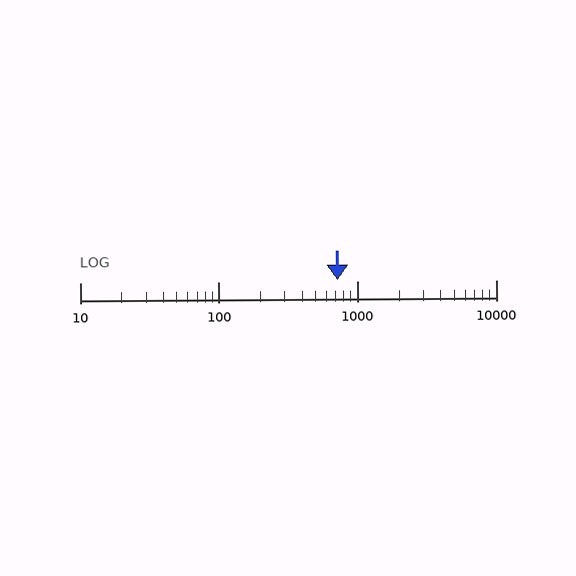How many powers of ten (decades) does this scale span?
The scale spans 3 decades, from 10 to 10000.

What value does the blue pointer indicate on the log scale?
The pointer indicates approximately 720.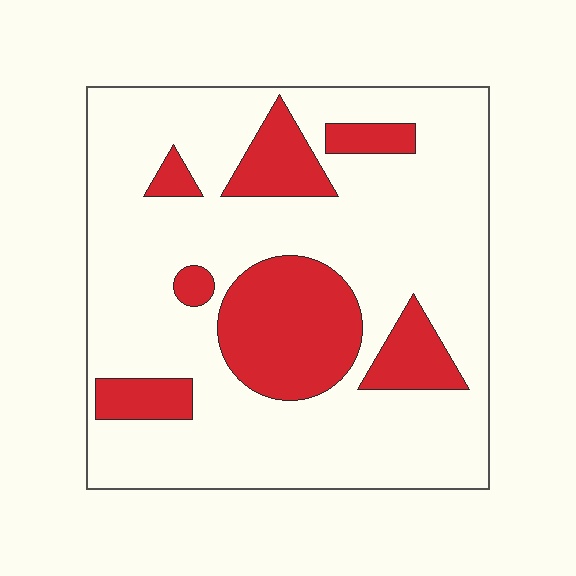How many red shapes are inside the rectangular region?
7.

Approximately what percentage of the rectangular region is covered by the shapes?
Approximately 25%.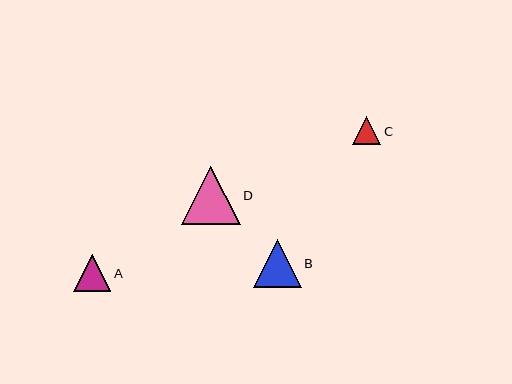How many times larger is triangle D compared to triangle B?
Triangle D is approximately 1.2 times the size of triangle B.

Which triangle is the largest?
Triangle D is the largest with a size of approximately 58 pixels.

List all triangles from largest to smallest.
From largest to smallest: D, B, A, C.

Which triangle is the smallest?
Triangle C is the smallest with a size of approximately 28 pixels.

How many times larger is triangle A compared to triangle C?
Triangle A is approximately 1.3 times the size of triangle C.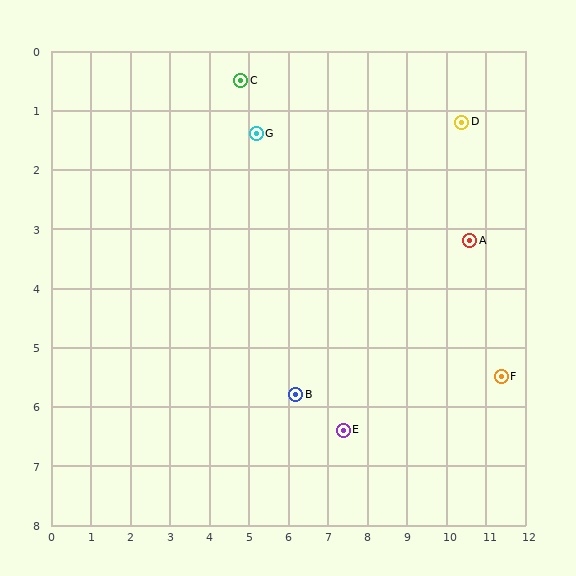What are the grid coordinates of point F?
Point F is at approximately (11.4, 5.5).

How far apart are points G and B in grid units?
Points G and B are about 4.5 grid units apart.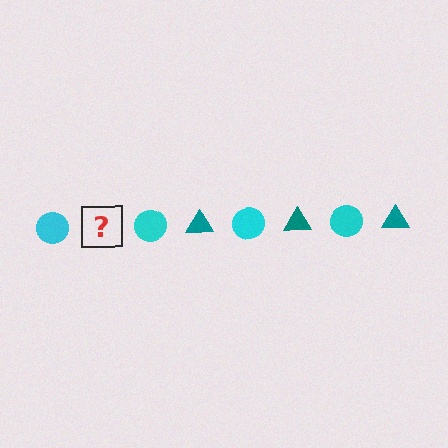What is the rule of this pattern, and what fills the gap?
The rule is that the pattern alternates between cyan circle and teal triangle. The gap should be filled with a teal triangle.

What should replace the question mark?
The question mark should be replaced with a teal triangle.